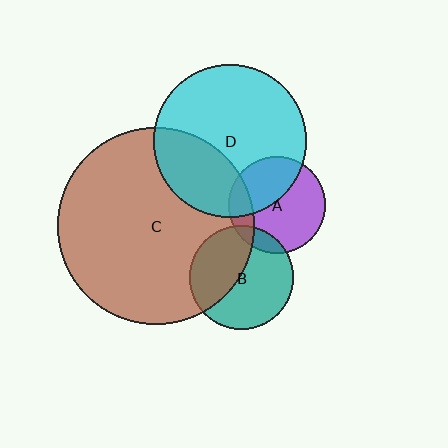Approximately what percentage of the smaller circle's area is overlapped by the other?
Approximately 30%.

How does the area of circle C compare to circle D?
Approximately 1.6 times.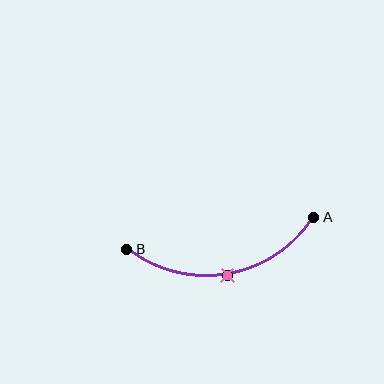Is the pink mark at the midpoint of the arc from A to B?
Yes. The pink mark lies on the arc at equal arc-length from both A and B — it is the arc midpoint.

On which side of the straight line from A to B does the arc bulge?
The arc bulges below the straight line connecting A and B.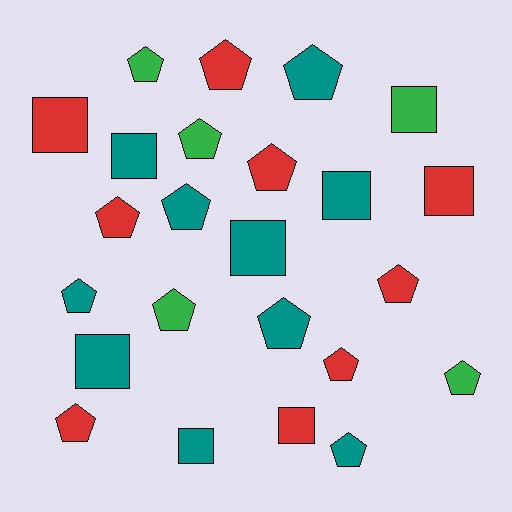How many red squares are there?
There are 3 red squares.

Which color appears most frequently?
Teal, with 10 objects.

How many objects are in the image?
There are 24 objects.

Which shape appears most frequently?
Pentagon, with 15 objects.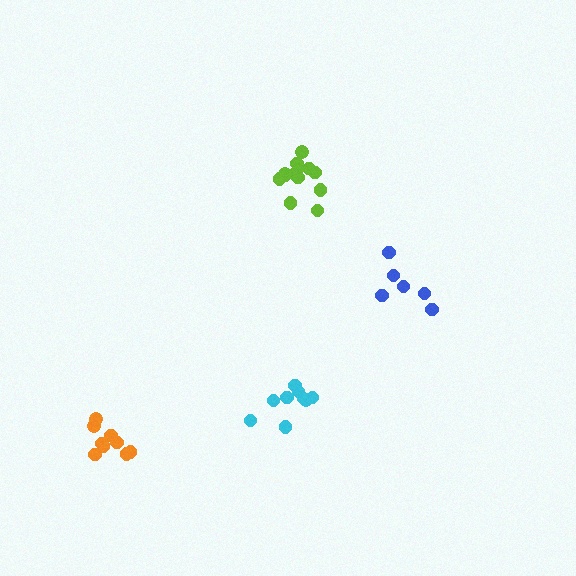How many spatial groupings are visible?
There are 4 spatial groupings.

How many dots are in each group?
Group 1: 12 dots, Group 2: 9 dots, Group 3: 9 dots, Group 4: 6 dots (36 total).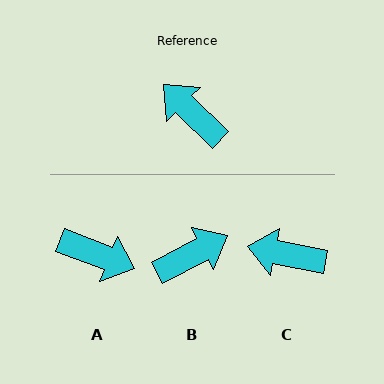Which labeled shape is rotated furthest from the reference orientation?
A, about 157 degrees away.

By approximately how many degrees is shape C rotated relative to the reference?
Approximately 33 degrees counter-clockwise.